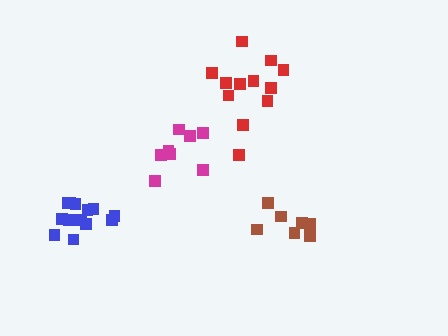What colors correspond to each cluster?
The clusters are colored: brown, blue, red, magenta.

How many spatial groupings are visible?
There are 4 spatial groupings.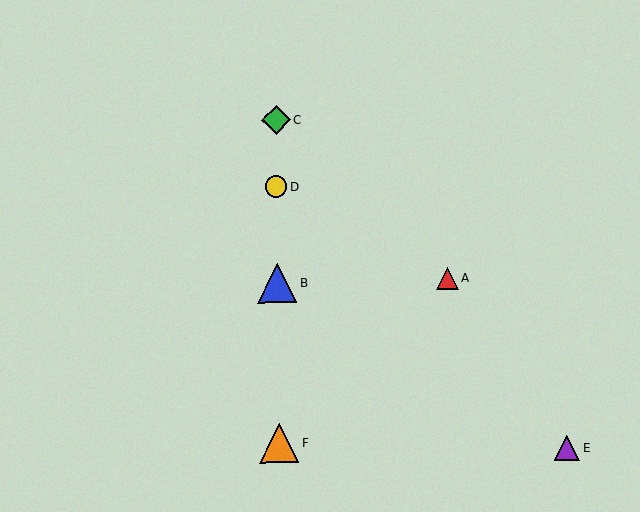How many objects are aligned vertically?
4 objects (B, C, D, F) are aligned vertically.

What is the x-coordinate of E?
Object E is at x≈567.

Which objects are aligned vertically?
Objects B, C, D, F are aligned vertically.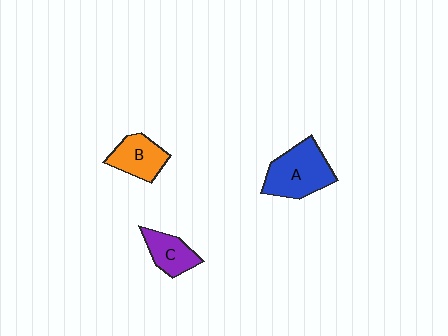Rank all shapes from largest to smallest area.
From largest to smallest: A (blue), B (orange), C (purple).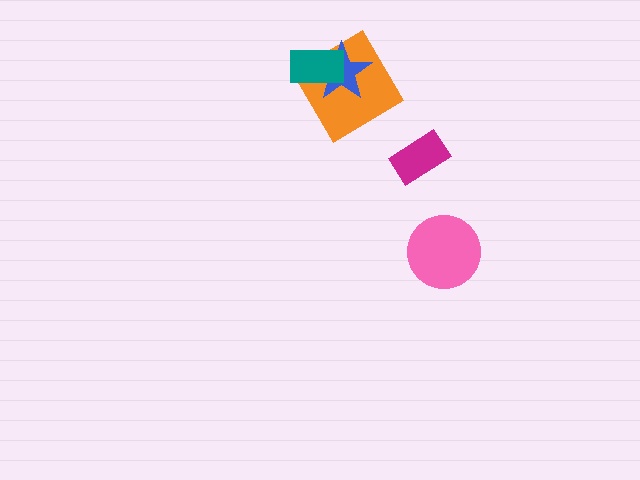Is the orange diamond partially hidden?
Yes, it is partially covered by another shape.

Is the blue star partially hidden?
Yes, it is partially covered by another shape.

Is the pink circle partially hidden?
No, no other shape covers it.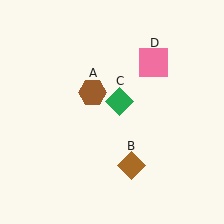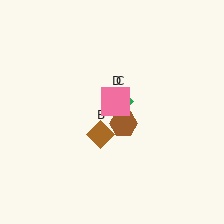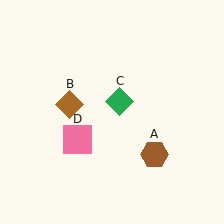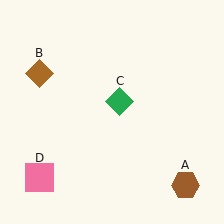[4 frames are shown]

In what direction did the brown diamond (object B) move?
The brown diamond (object B) moved up and to the left.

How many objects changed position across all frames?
3 objects changed position: brown hexagon (object A), brown diamond (object B), pink square (object D).